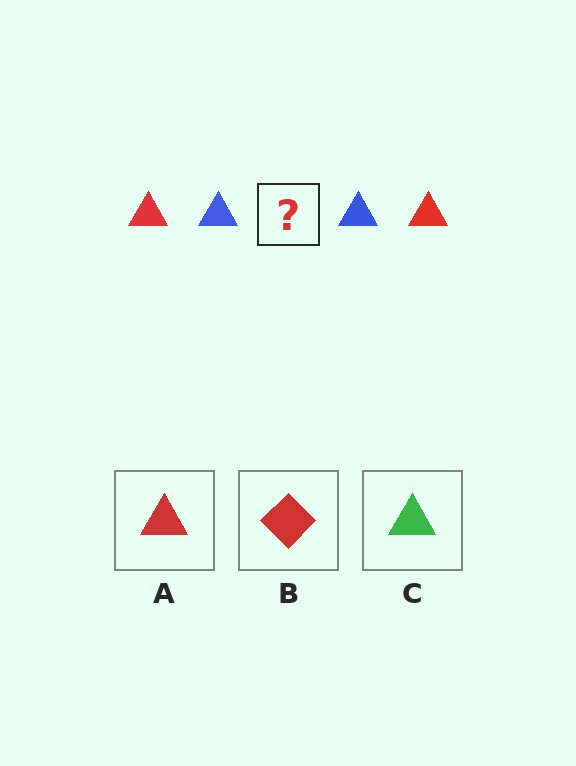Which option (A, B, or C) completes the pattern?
A.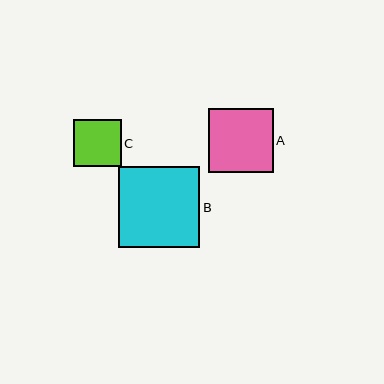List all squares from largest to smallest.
From largest to smallest: B, A, C.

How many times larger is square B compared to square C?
Square B is approximately 1.7 times the size of square C.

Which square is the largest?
Square B is the largest with a size of approximately 81 pixels.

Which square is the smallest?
Square C is the smallest with a size of approximately 47 pixels.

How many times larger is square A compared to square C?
Square A is approximately 1.4 times the size of square C.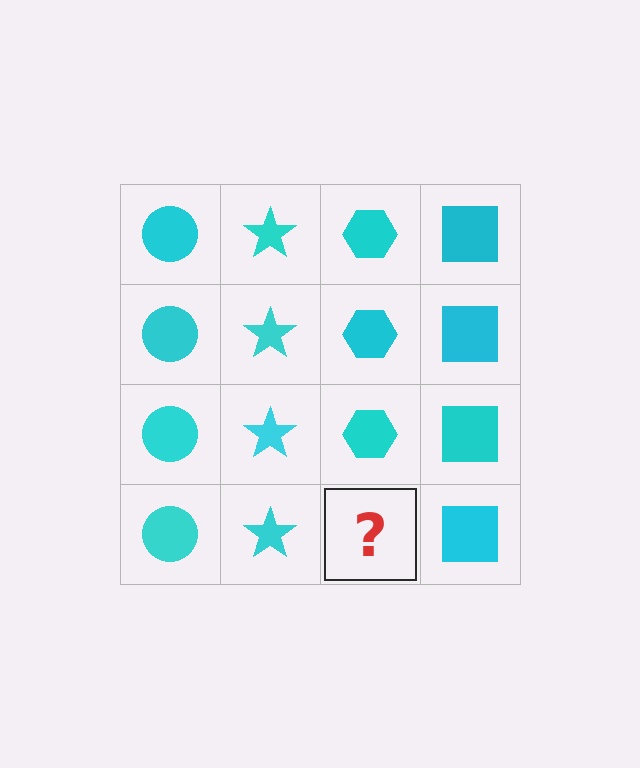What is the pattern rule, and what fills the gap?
The rule is that each column has a consistent shape. The gap should be filled with a cyan hexagon.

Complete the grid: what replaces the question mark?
The question mark should be replaced with a cyan hexagon.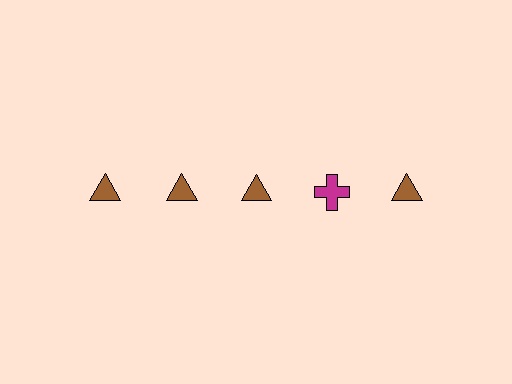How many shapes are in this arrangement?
There are 5 shapes arranged in a grid pattern.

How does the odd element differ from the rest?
It differs in both color (magenta instead of brown) and shape (cross instead of triangle).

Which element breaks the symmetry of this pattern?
The magenta cross in the top row, second from right column breaks the symmetry. All other shapes are brown triangles.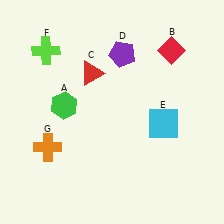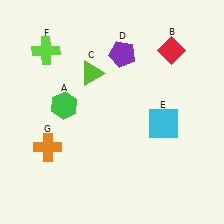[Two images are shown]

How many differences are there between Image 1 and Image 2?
There is 1 difference between the two images.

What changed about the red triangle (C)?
In Image 1, C is red. In Image 2, it changed to lime.